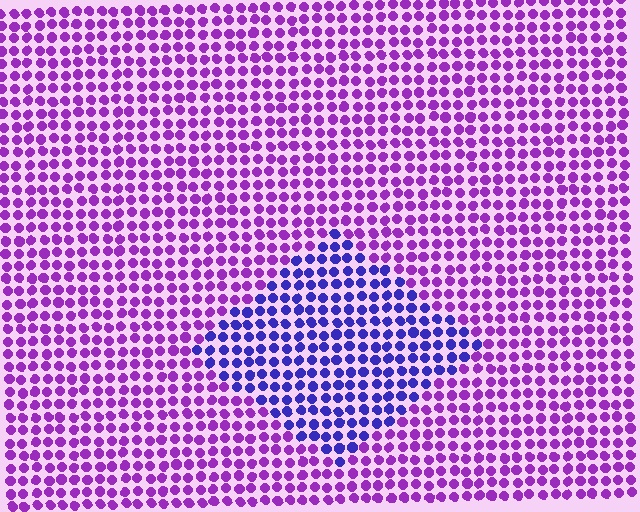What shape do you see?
I see a diamond.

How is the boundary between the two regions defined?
The boundary is defined purely by a slight shift in hue (about 42 degrees). Spacing, size, and orientation are identical on both sides.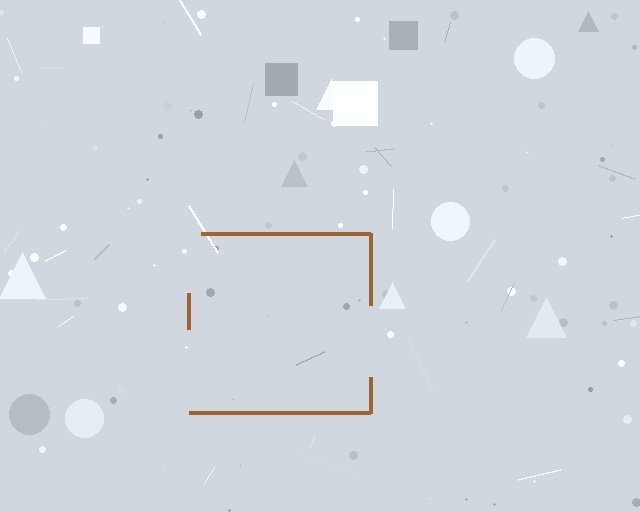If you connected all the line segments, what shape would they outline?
They would outline a square.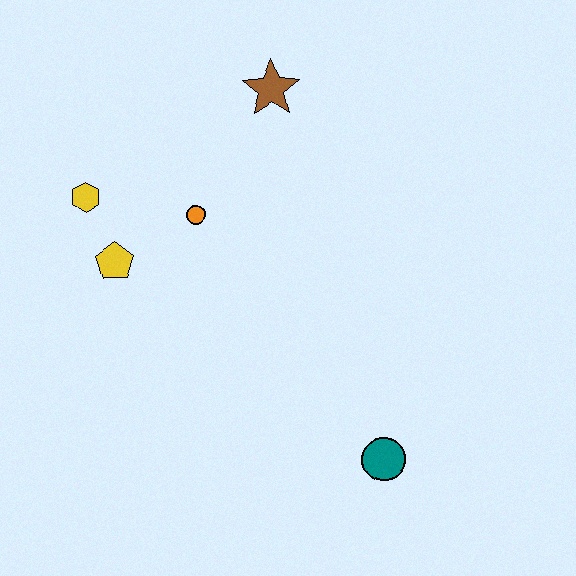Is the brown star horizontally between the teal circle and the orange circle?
Yes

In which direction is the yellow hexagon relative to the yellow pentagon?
The yellow hexagon is above the yellow pentagon.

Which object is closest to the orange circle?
The yellow pentagon is closest to the orange circle.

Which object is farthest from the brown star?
The teal circle is farthest from the brown star.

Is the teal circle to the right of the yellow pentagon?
Yes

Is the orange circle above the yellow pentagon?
Yes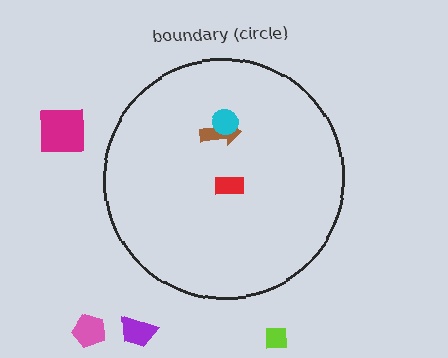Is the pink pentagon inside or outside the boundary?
Outside.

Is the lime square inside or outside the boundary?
Outside.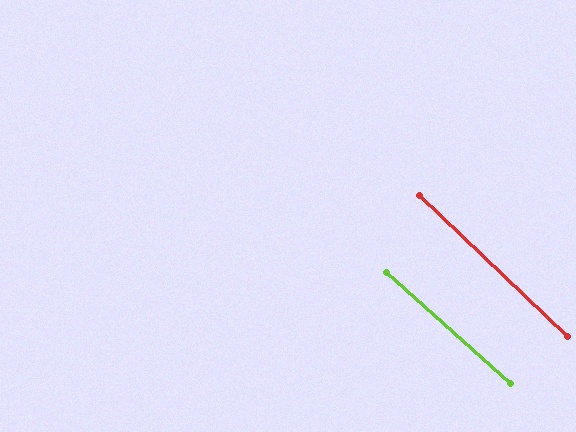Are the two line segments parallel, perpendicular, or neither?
Parallel — their directions differ by only 1.6°.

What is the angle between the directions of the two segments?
Approximately 2 degrees.